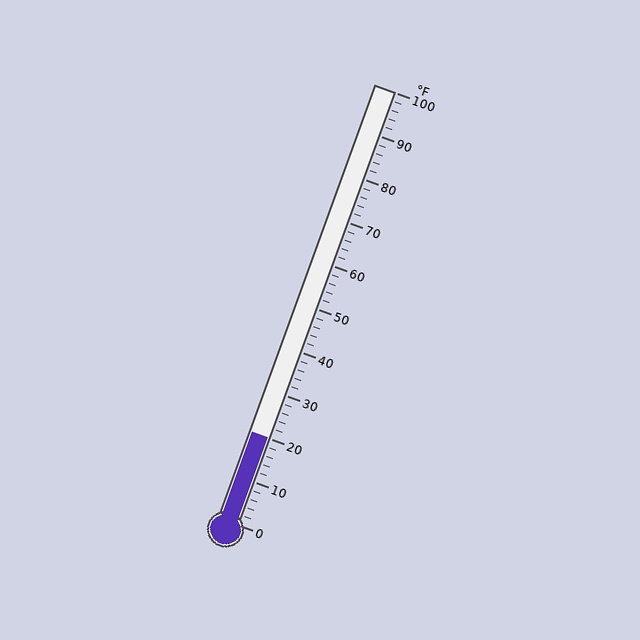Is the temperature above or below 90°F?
The temperature is below 90°F.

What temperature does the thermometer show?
The thermometer shows approximately 20°F.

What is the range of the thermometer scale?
The thermometer scale ranges from 0°F to 100°F.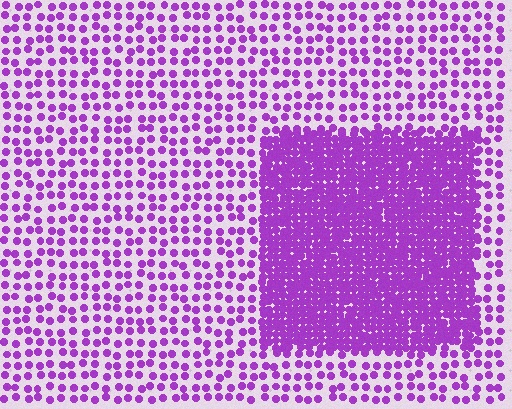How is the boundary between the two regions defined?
The boundary is defined by a change in element density (approximately 3.0x ratio). All elements are the same color, size, and shape.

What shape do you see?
I see a rectangle.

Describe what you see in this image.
The image contains small purple elements arranged at two different densities. A rectangle-shaped region is visible where the elements are more densely packed than the surrounding area.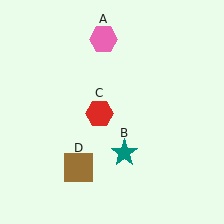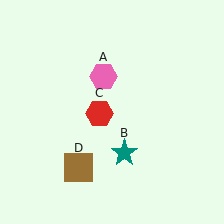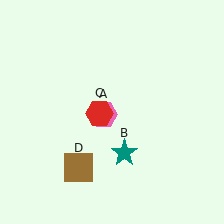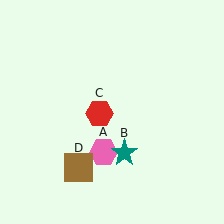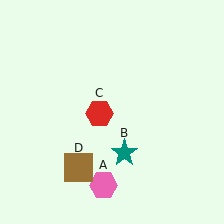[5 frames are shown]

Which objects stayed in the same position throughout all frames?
Teal star (object B) and red hexagon (object C) and brown square (object D) remained stationary.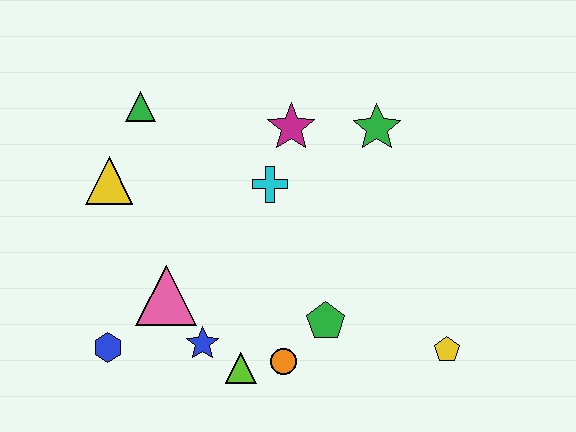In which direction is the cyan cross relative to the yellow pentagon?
The cyan cross is to the left of the yellow pentagon.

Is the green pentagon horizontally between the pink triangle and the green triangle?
No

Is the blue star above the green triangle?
No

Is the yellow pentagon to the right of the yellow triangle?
Yes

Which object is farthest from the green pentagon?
The green triangle is farthest from the green pentagon.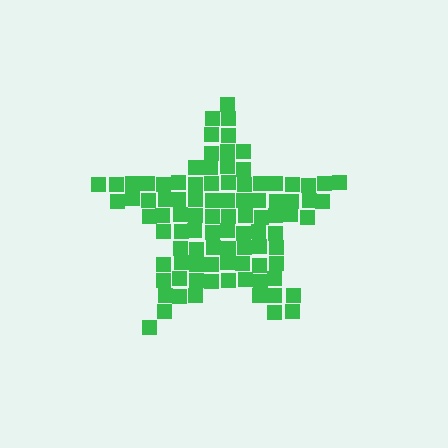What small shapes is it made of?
It is made of small squares.